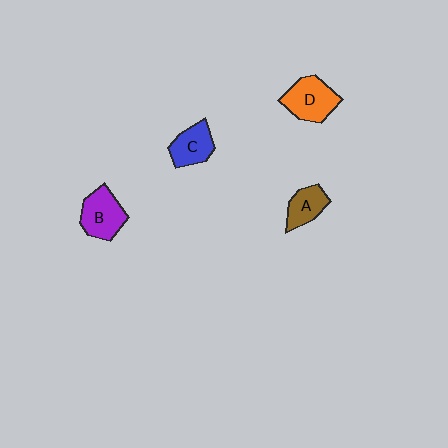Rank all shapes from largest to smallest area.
From largest to smallest: D (orange), B (purple), C (blue), A (brown).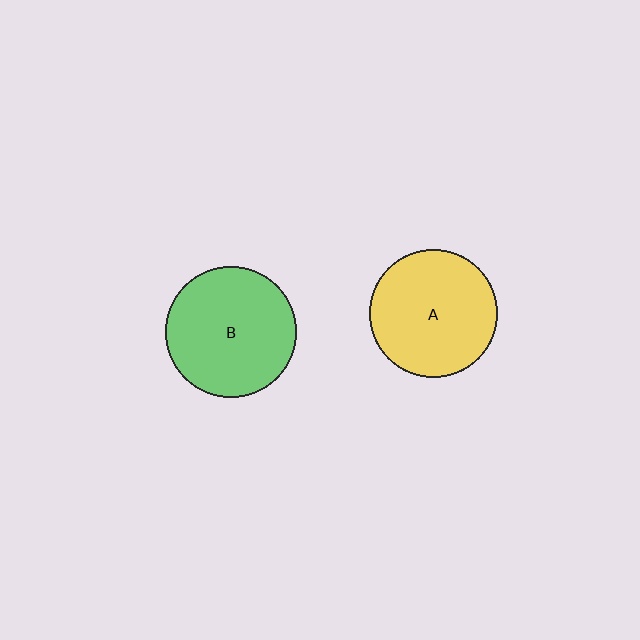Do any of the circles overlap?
No, none of the circles overlap.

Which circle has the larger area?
Circle B (green).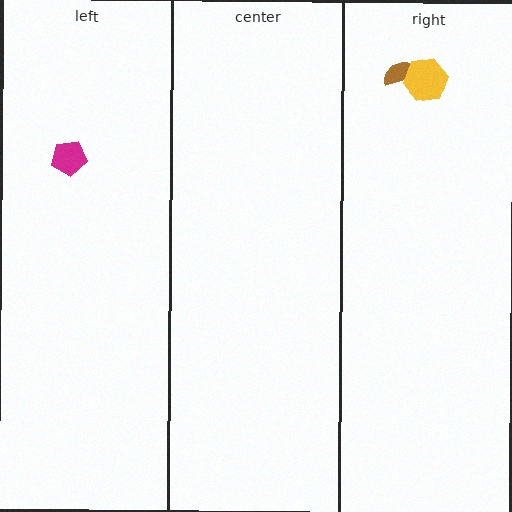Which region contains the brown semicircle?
The right region.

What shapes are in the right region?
The brown semicircle, the yellow hexagon.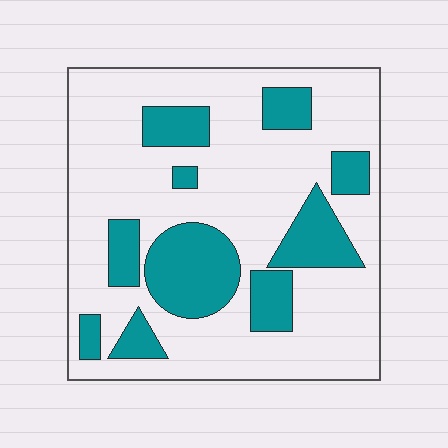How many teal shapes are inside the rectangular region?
10.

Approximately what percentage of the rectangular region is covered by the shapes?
Approximately 25%.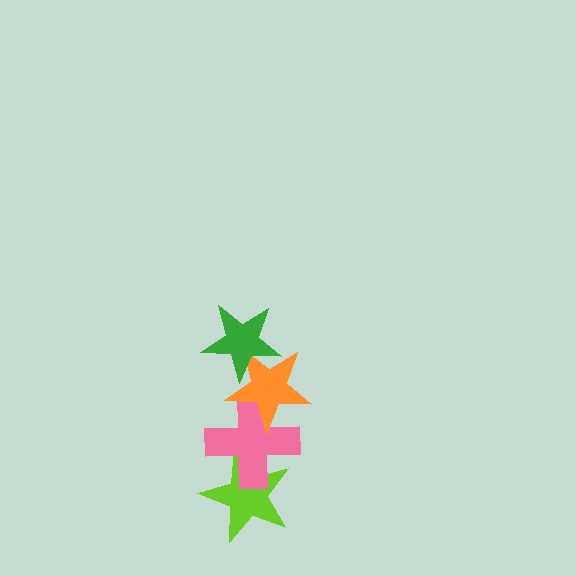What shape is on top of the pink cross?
The orange star is on top of the pink cross.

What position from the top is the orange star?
The orange star is 2nd from the top.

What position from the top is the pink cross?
The pink cross is 3rd from the top.